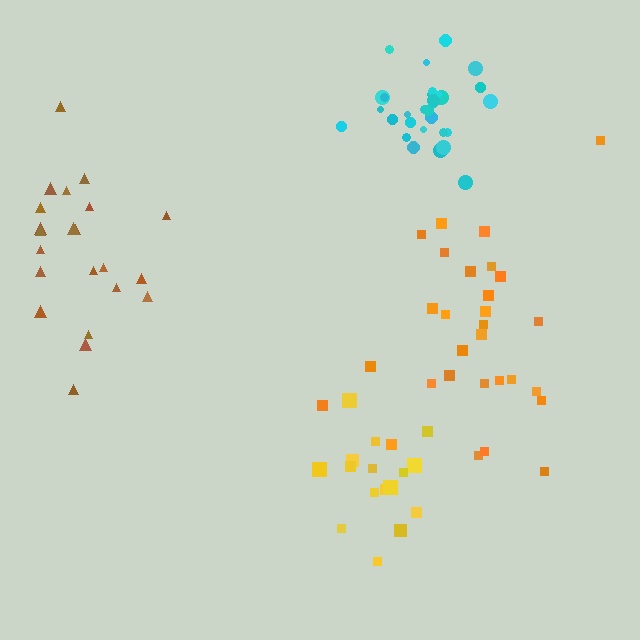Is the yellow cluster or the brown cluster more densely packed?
Yellow.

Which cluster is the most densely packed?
Cyan.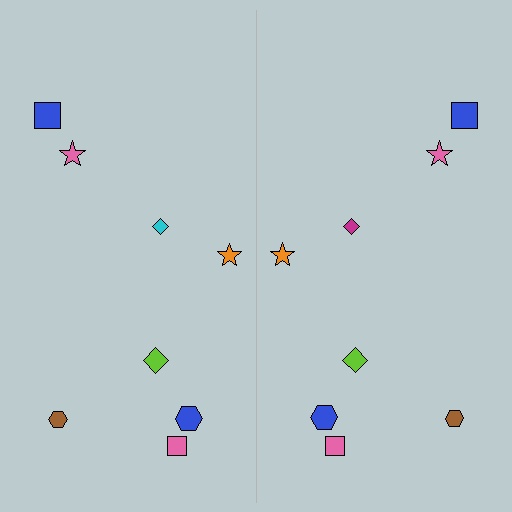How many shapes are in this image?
There are 16 shapes in this image.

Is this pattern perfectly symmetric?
No, the pattern is not perfectly symmetric. The magenta diamond on the right side breaks the symmetry — its mirror counterpart is cyan.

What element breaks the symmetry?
The magenta diamond on the right side breaks the symmetry — its mirror counterpart is cyan.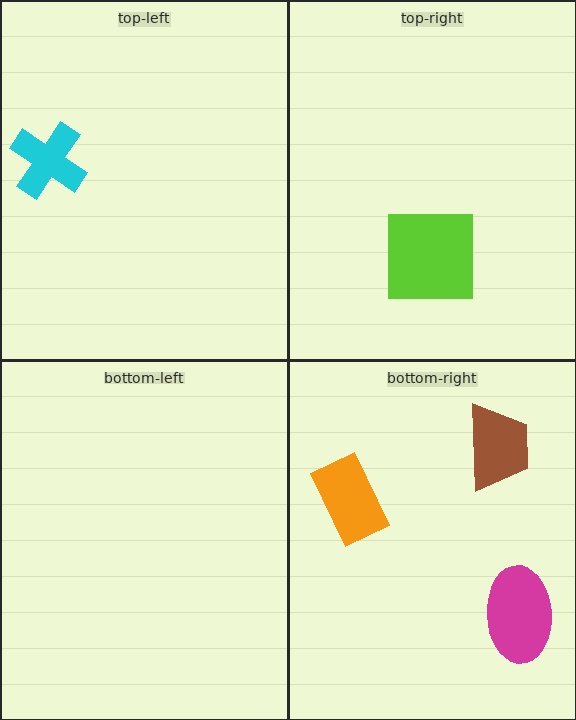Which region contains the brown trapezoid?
The bottom-right region.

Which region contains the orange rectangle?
The bottom-right region.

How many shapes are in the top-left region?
1.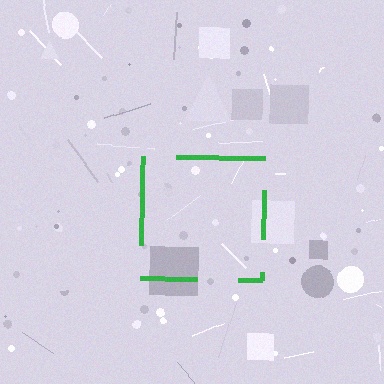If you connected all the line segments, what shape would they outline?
They would outline a square.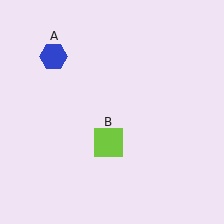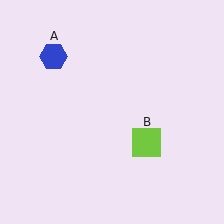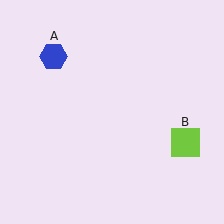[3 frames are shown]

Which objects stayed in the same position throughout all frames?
Blue hexagon (object A) remained stationary.